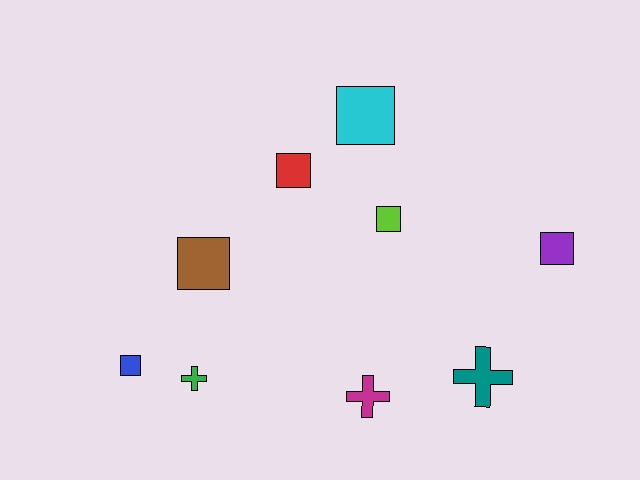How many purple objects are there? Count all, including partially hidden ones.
There is 1 purple object.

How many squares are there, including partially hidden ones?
There are 6 squares.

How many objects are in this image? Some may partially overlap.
There are 9 objects.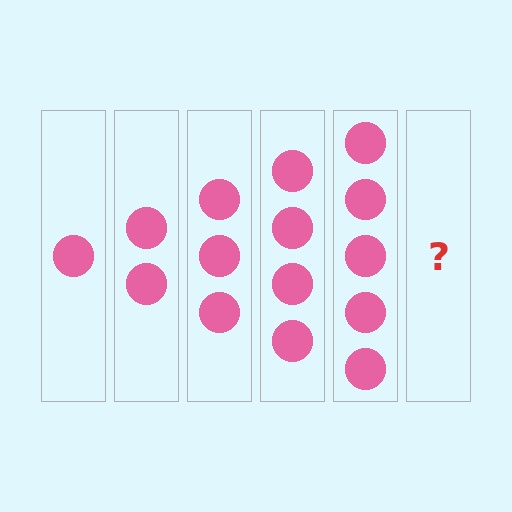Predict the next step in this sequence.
The next step is 6 circles.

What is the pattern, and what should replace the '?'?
The pattern is that each step adds one more circle. The '?' should be 6 circles.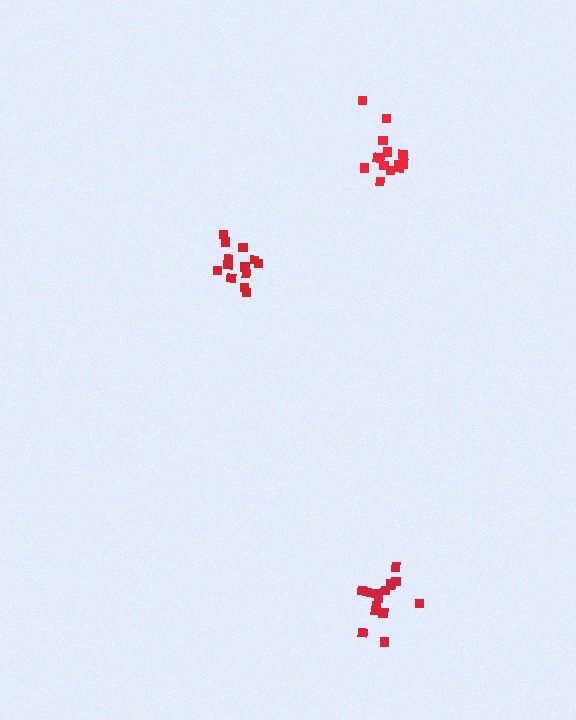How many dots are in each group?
Group 1: 13 dots, Group 2: 14 dots, Group 3: 14 dots (41 total).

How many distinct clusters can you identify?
There are 3 distinct clusters.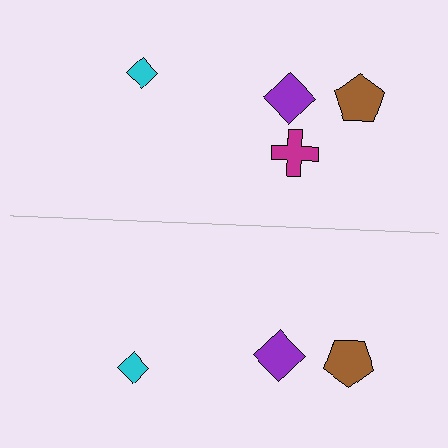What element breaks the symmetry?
A magenta cross is missing from the bottom side.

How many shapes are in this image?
There are 7 shapes in this image.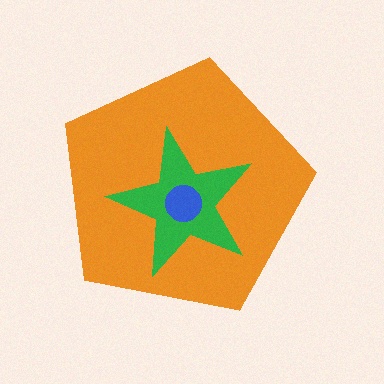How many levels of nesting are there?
3.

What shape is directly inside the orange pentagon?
The green star.